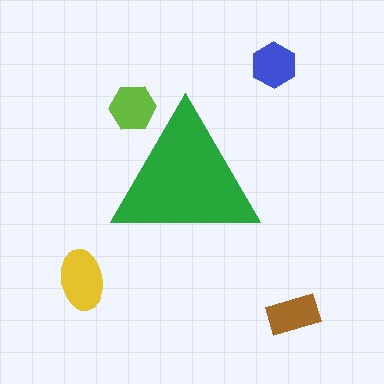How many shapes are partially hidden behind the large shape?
1 shape is partially hidden.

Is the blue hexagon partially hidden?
No, the blue hexagon is fully visible.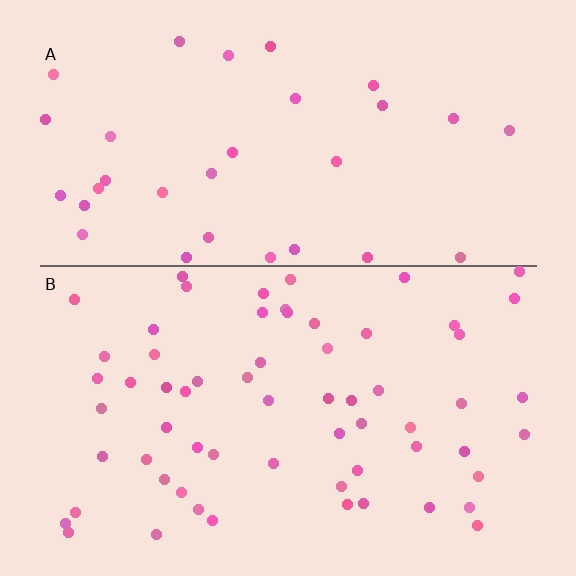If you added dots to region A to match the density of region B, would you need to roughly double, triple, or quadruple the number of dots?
Approximately double.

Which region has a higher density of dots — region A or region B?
B (the bottom).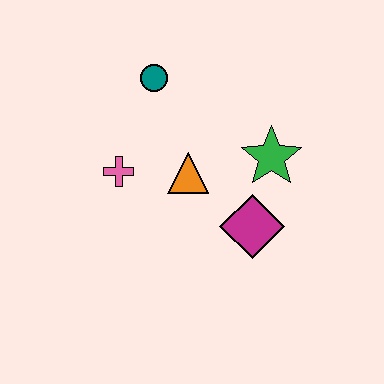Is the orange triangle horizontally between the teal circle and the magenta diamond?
Yes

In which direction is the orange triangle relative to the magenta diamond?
The orange triangle is to the left of the magenta diamond.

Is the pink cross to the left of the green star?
Yes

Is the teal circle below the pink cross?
No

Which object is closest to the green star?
The magenta diamond is closest to the green star.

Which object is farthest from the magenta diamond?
The teal circle is farthest from the magenta diamond.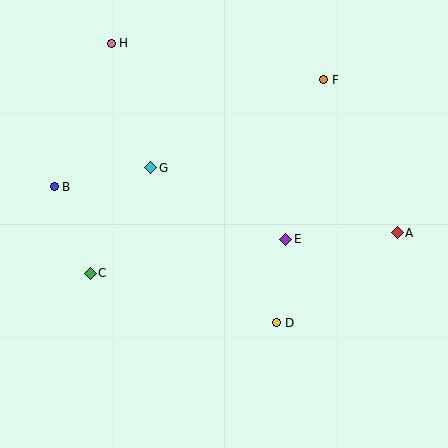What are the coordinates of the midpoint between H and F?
The midpoint between H and F is at (217, 61).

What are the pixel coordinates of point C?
Point C is at (90, 273).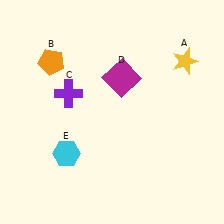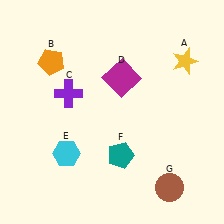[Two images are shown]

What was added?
A teal pentagon (F), a brown circle (G) were added in Image 2.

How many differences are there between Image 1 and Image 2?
There are 2 differences between the two images.